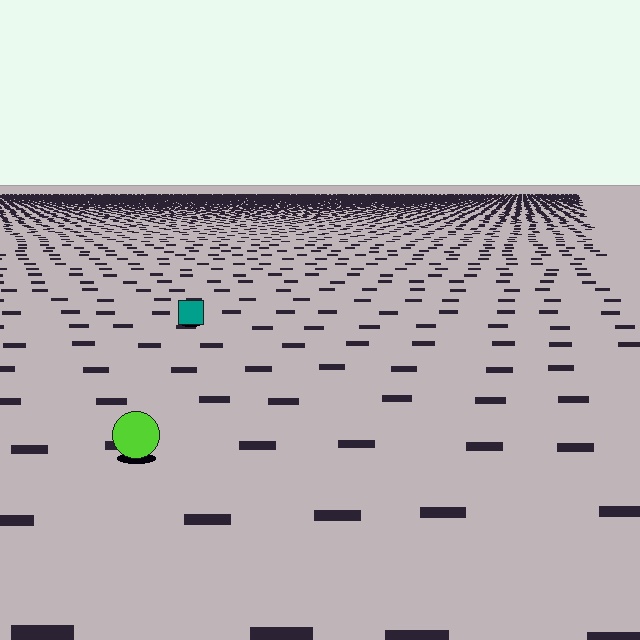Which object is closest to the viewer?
The lime circle is closest. The texture marks near it are larger and more spread out.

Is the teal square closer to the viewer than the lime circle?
No. The lime circle is closer — you can tell from the texture gradient: the ground texture is coarser near it.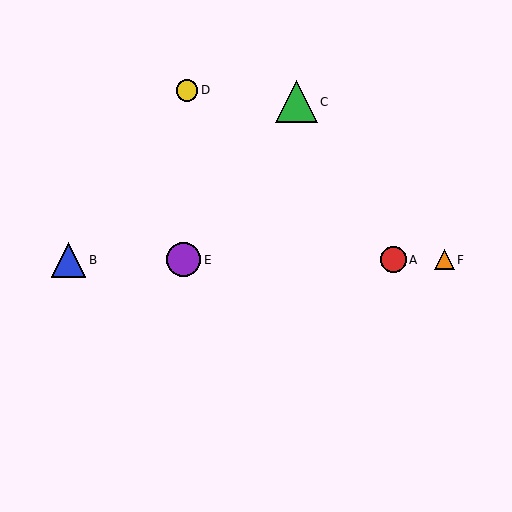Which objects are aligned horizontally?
Objects A, B, E, F are aligned horizontally.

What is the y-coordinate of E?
Object E is at y≈260.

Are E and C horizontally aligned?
No, E is at y≈260 and C is at y≈102.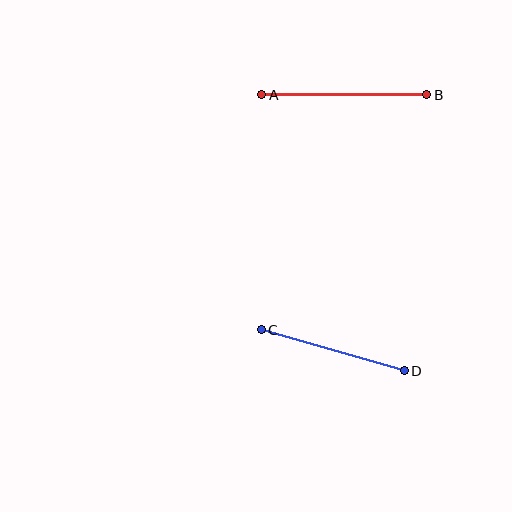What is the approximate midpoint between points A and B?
The midpoint is at approximately (344, 95) pixels.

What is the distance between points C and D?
The distance is approximately 149 pixels.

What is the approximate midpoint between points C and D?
The midpoint is at approximately (333, 350) pixels.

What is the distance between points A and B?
The distance is approximately 165 pixels.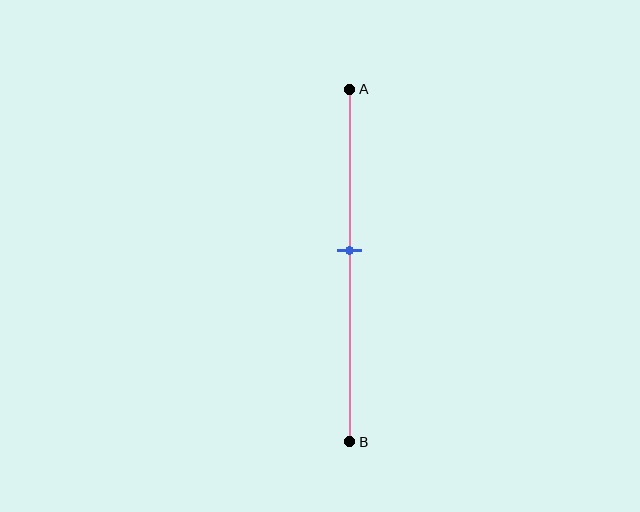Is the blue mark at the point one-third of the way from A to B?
No, the mark is at about 45% from A, not at the 33% one-third point.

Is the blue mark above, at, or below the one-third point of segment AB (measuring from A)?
The blue mark is below the one-third point of segment AB.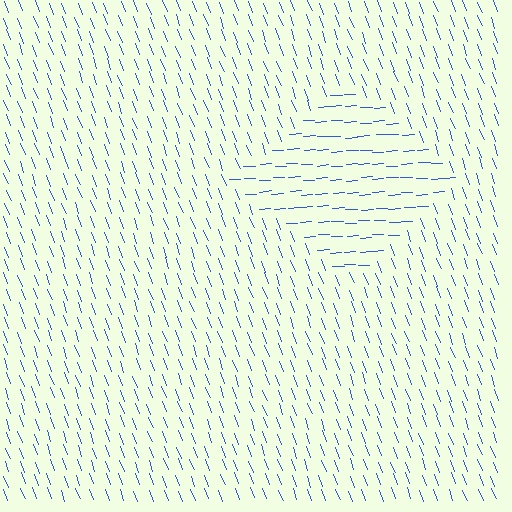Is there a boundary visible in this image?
Yes, there is a texture boundary formed by a change in line orientation.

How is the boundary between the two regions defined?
The boundary is defined purely by a change in line orientation (approximately 72 degrees difference). All lines are the same color and thickness.